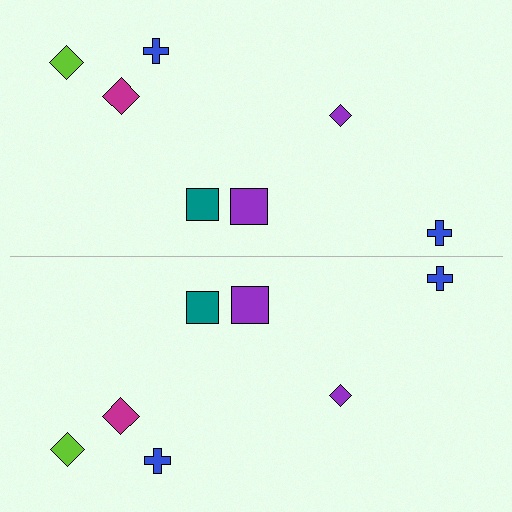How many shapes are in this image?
There are 14 shapes in this image.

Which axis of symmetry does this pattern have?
The pattern has a horizontal axis of symmetry running through the center of the image.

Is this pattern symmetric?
Yes, this pattern has bilateral (reflection) symmetry.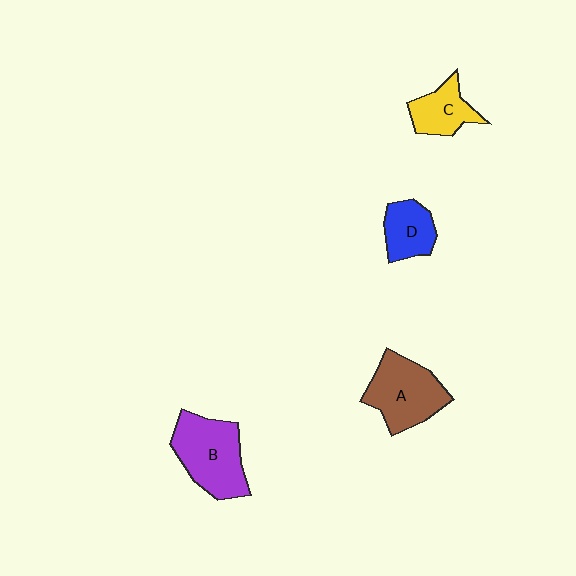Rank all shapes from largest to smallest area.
From largest to smallest: B (purple), A (brown), C (yellow), D (blue).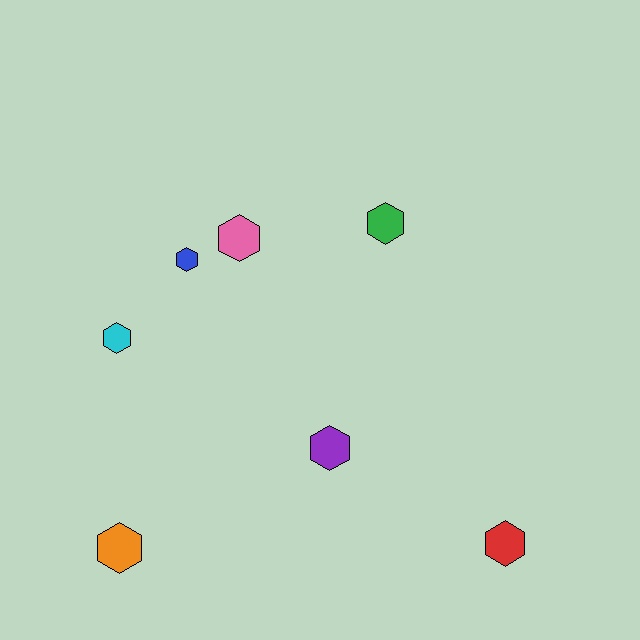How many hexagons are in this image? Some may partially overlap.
There are 7 hexagons.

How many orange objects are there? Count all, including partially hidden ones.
There is 1 orange object.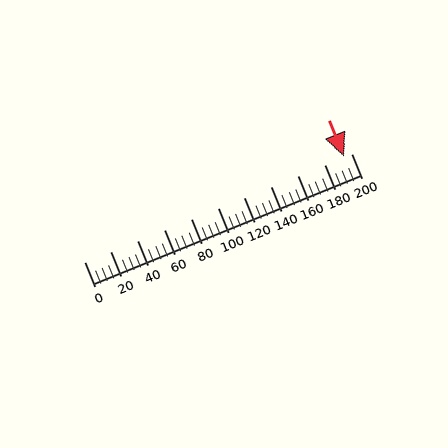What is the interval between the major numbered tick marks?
The major tick marks are spaced 20 units apart.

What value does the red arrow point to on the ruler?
The red arrow points to approximately 195.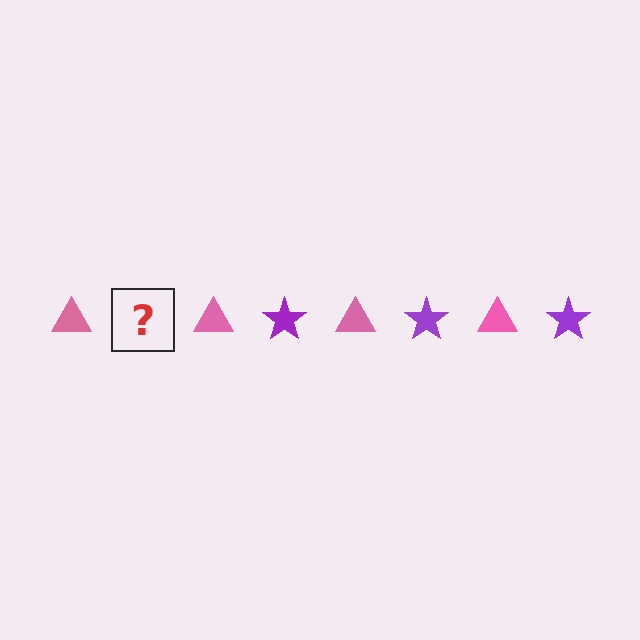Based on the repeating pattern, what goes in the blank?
The blank should be a purple star.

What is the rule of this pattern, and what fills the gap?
The rule is that the pattern alternates between pink triangle and purple star. The gap should be filled with a purple star.